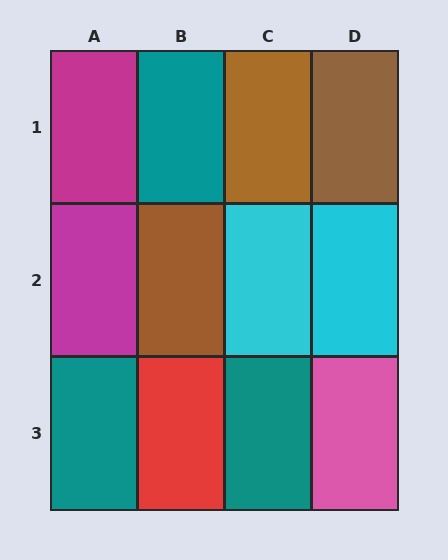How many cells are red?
1 cell is red.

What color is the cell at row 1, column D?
Brown.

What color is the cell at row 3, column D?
Pink.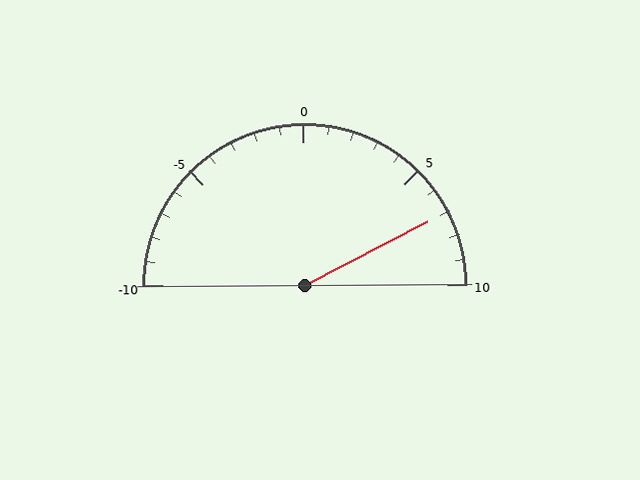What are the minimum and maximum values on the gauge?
The gauge ranges from -10 to 10.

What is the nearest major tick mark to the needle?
The nearest major tick mark is 5.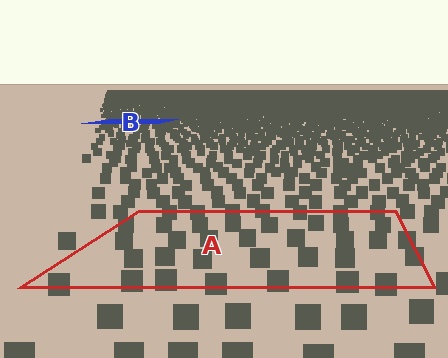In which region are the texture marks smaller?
The texture marks are smaller in region B, because it is farther away.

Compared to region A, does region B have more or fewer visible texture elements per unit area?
Region B has more texture elements per unit area — they are packed more densely because it is farther away.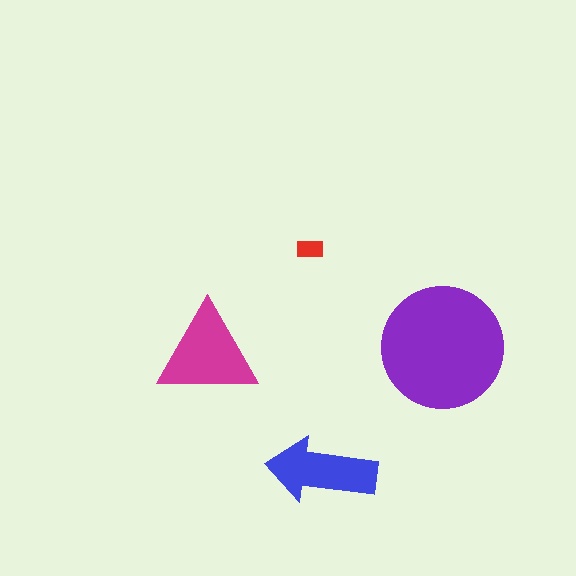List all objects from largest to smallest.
The purple circle, the magenta triangle, the blue arrow, the red rectangle.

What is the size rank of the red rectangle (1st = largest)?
4th.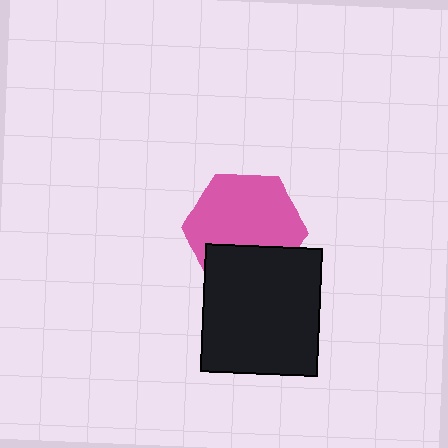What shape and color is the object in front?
The object in front is a black rectangle.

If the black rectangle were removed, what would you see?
You would see the complete pink hexagon.